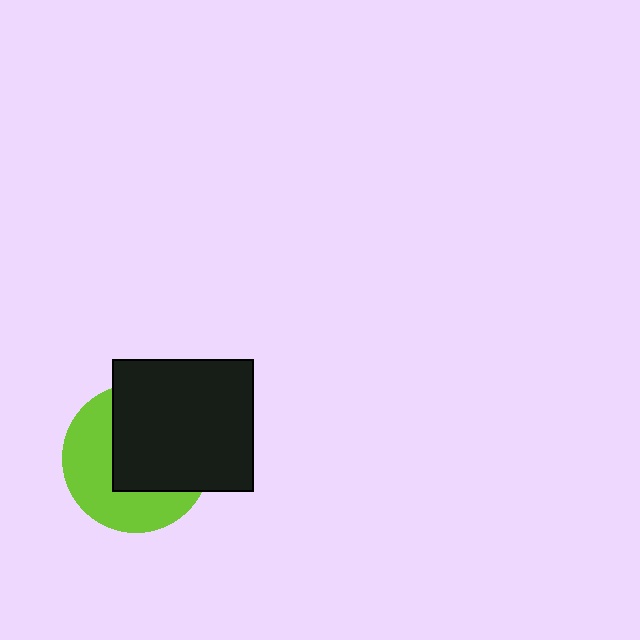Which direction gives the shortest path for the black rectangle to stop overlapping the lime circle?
Moving toward the upper-right gives the shortest separation.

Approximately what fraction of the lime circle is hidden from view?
Roughly 54% of the lime circle is hidden behind the black rectangle.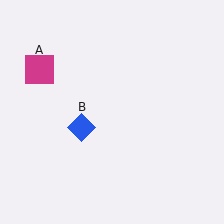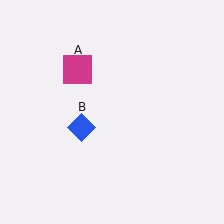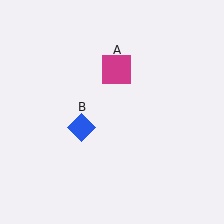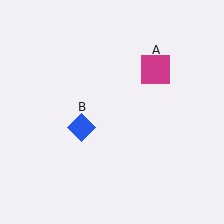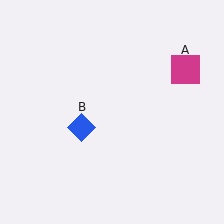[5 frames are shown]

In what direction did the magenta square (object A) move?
The magenta square (object A) moved right.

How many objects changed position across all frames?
1 object changed position: magenta square (object A).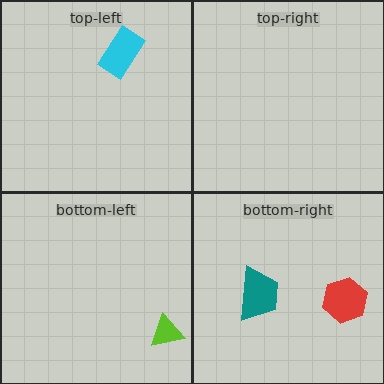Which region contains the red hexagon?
The bottom-right region.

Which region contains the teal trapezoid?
The bottom-right region.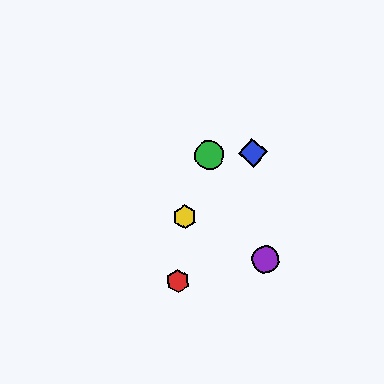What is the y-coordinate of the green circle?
The green circle is at y≈155.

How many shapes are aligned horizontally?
2 shapes (the blue diamond, the green circle) are aligned horizontally.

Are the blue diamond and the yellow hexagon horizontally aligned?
No, the blue diamond is at y≈153 and the yellow hexagon is at y≈217.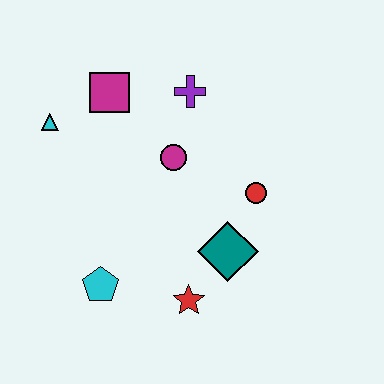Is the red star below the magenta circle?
Yes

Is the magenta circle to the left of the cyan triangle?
No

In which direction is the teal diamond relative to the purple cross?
The teal diamond is below the purple cross.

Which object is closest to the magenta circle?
The purple cross is closest to the magenta circle.